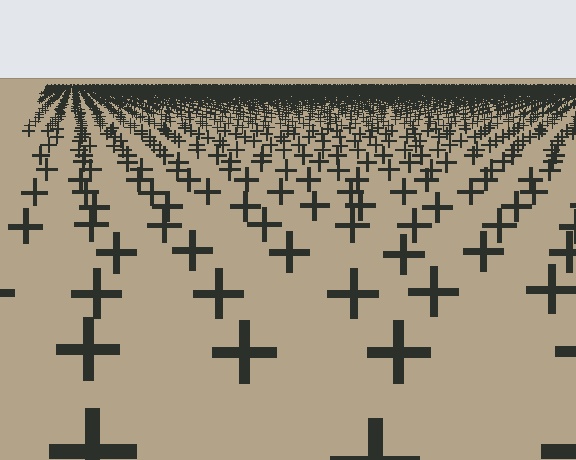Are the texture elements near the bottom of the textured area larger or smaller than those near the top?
Larger. Near the bottom, elements are closer to the viewer and appear at a bigger on-screen size.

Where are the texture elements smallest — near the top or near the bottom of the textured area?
Near the top.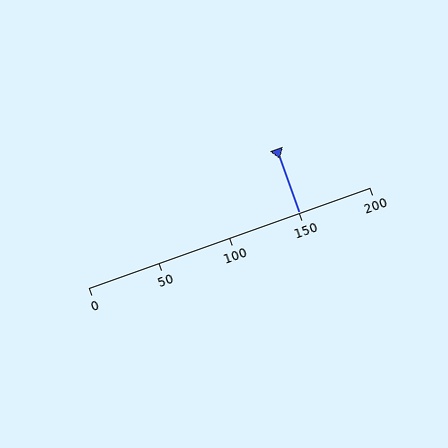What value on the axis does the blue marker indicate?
The marker indicates approximately 150.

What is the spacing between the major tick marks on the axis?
The major ticks are spaced 50 apart.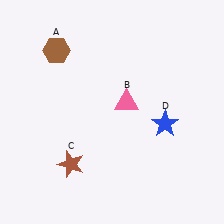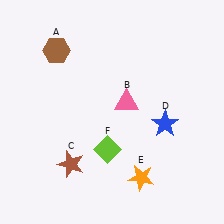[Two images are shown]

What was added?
An orange star (E), a lime diamond (F) were added in Image 2.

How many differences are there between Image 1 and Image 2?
There are 2 differences between the two images.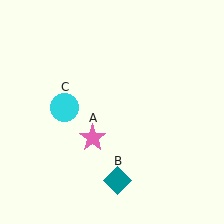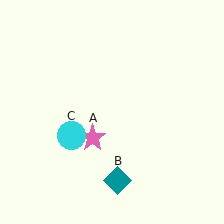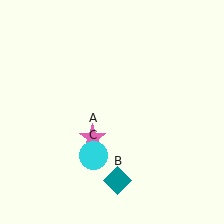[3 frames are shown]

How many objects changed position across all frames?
1 object changed position: cyan circle (object C).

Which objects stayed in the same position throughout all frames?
Pink star (object A) and teal diamond (object B) remained stationary.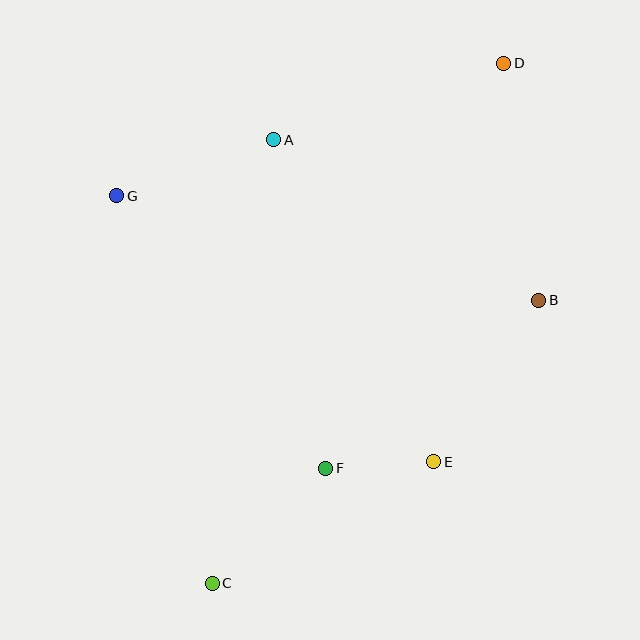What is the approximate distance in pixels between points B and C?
The distance between B and C is approximately 433 pixels.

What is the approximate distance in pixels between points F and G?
The distance between F and G is approximately 344 pixels.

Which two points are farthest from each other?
Points C and D are farthest from each other.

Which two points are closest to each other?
Points E and F are closest to each other.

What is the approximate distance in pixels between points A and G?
The distance between A and G is approximately 167 pixels.